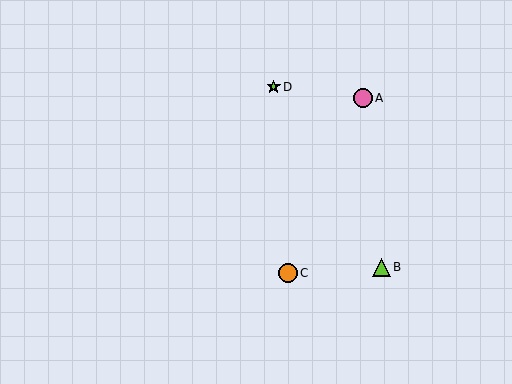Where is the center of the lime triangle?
The center of the lime triangle is at (382, 267).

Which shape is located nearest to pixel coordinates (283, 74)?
The lime star (labeled D) at (274, 87) is nearest to that location.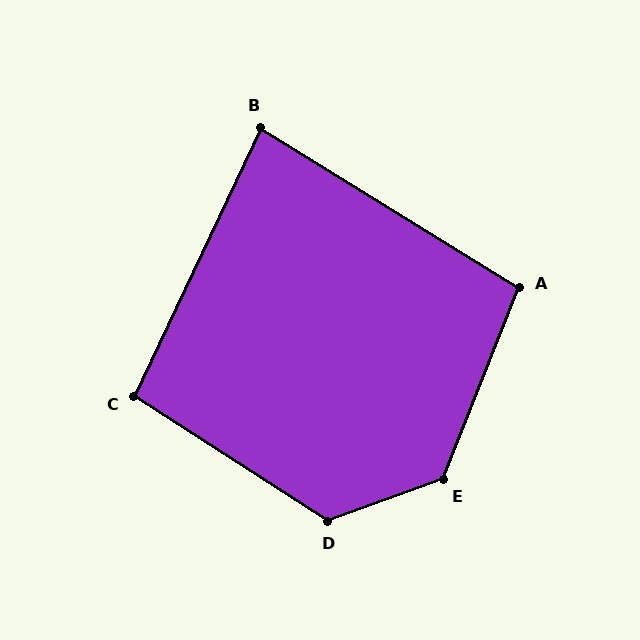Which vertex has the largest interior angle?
E, at approximately 131 degrees.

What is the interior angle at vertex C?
Approximately 98 degrees (obtuse).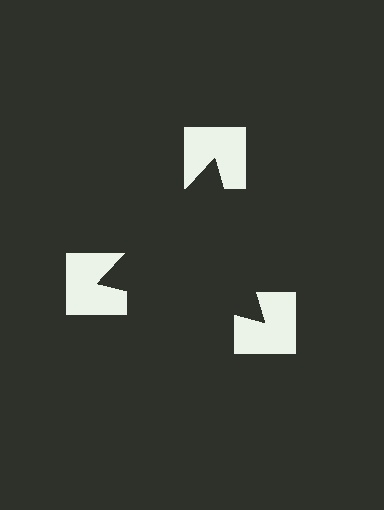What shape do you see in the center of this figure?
An illusory triangle — its edges are inferred from the aligned wedge cuts in the notched squares, not physically drawn.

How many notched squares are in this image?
There are 3 — one at each vertex of the illusory triangle.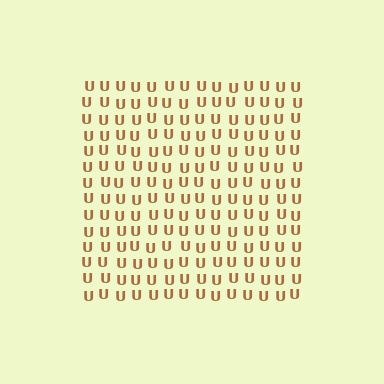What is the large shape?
The large shape is a square.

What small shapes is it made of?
It is made of small letter U's.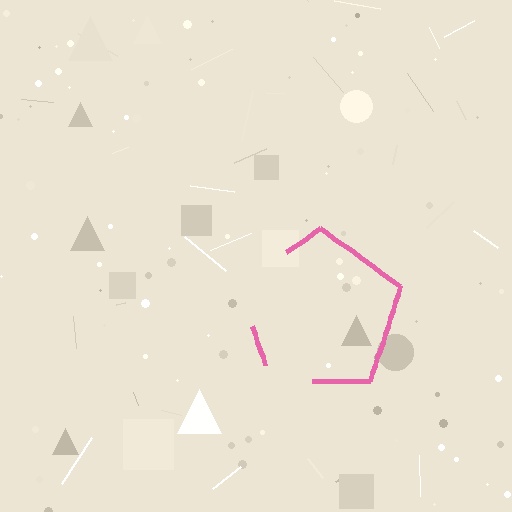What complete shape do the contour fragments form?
The contour fragments form a pentagon.